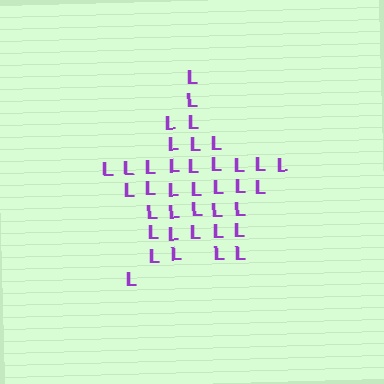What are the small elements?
The small elements are letter L's.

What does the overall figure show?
The overall figure shows a star.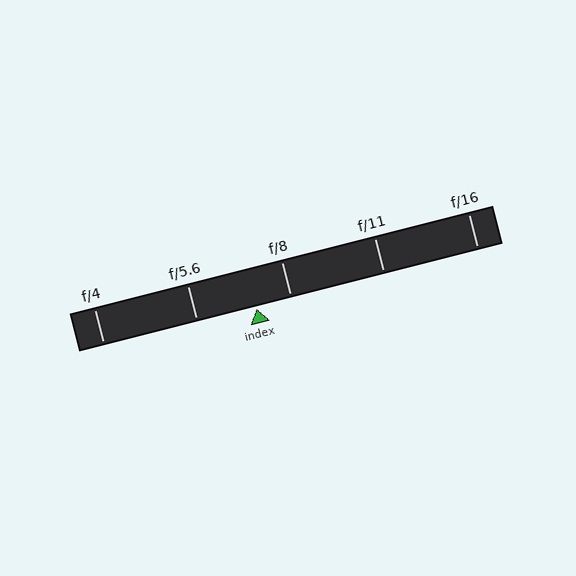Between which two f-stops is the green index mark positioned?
The index mark is between f/5.6 and f/8.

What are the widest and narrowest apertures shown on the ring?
The widest aperture shown is f/4 and the narrowest is f/16.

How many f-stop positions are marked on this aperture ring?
There are 5 f-stop positions marked.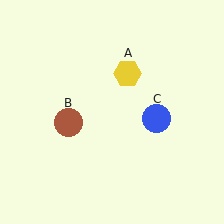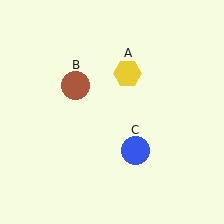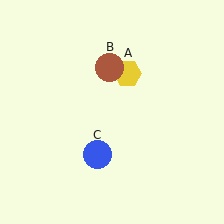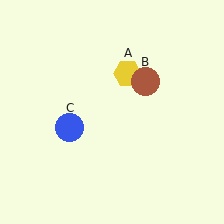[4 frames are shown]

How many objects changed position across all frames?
2 objects changed position: brown circle (object B), blue circle (object C).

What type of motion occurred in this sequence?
The brown circle (object B), blue circle (object C) rotated clockwise around the center of the scene.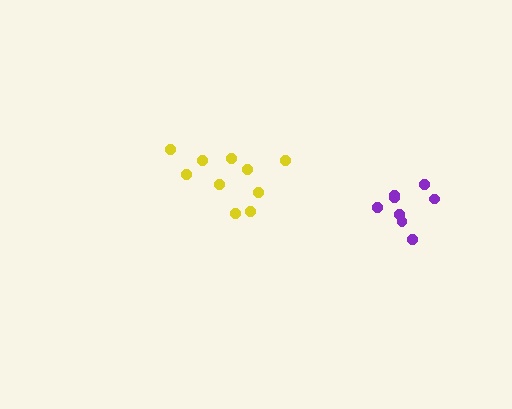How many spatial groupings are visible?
There are 2 spatial groupings.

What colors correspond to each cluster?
The clusters are colored: yellow, purple.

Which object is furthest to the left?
The yellow cluster is leftmost.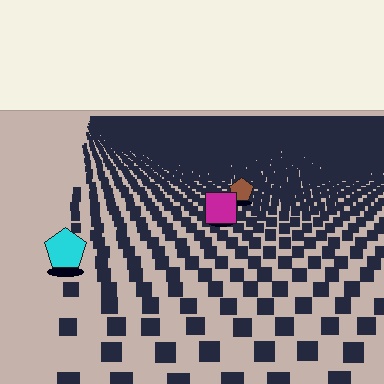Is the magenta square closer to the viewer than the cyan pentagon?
No. The cyan pentagon is closer — you can tell from the texture gradient: the ground texture is coarser near it.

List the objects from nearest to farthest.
From nearest to farthest: the cyan pentagon, the magenta square, the brown pentagon.